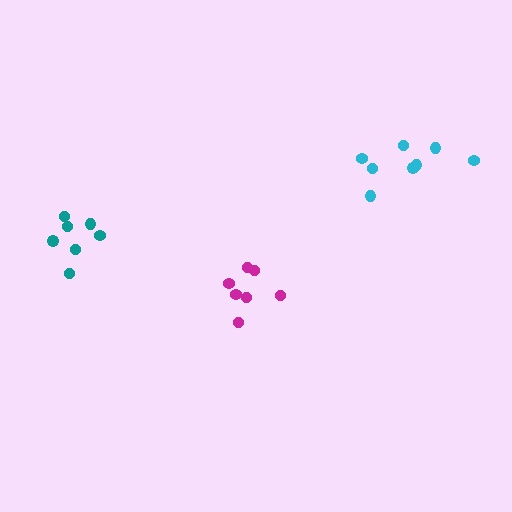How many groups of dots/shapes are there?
There are 3 groups.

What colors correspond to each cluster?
The clusters are colored: teal, cyan, magenta.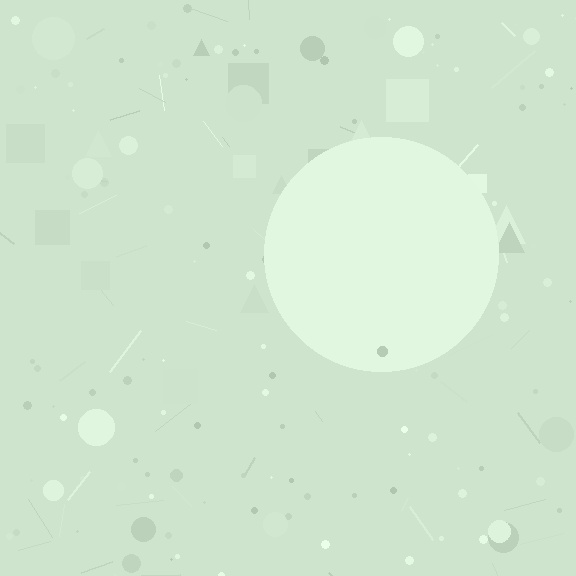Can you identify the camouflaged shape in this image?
The camouflaged shape is a circle.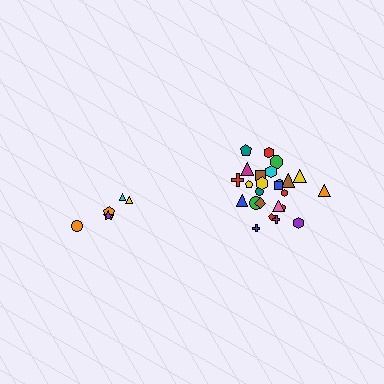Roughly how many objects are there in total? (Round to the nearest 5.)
Roughly 30 objects in total.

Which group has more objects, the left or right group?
The right group.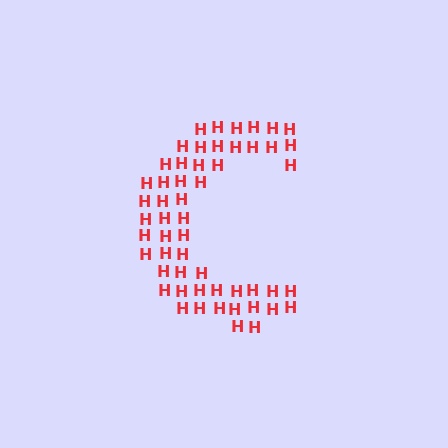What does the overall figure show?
The overall figure shows the letter C.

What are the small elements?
The small elements are letter H's.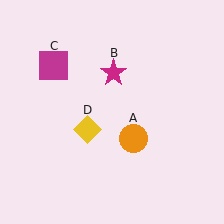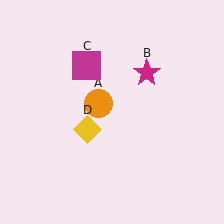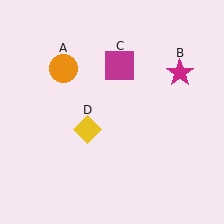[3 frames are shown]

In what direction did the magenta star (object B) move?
The magenta star (object B) moved right.